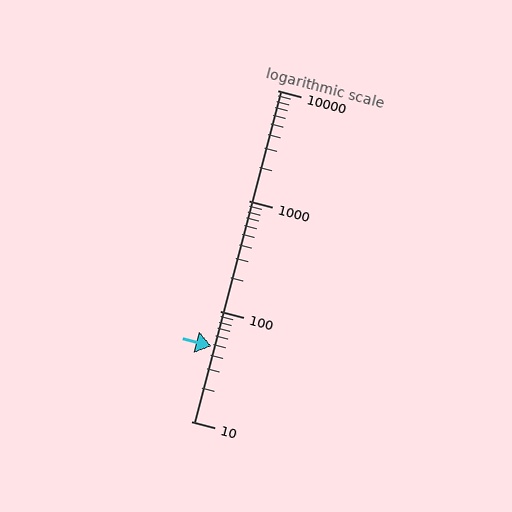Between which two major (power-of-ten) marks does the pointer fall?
The pointer is between 10 and 100.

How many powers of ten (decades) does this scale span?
The scale spans 3 decades, from 10 to 10000.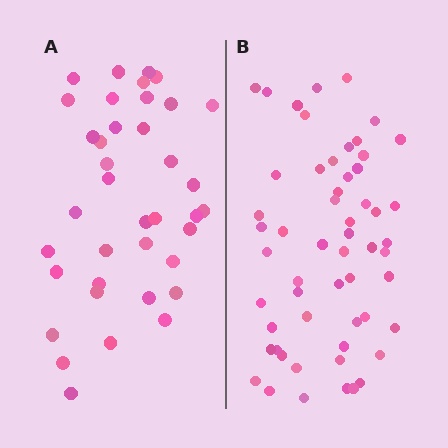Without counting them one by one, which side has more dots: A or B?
Region B (the right region) has more dots.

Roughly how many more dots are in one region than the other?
Region B has approximately 20 more dots than region A.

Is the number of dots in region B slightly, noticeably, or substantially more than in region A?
Region B has substantially more. The ratio is roughly 1.5 to 1.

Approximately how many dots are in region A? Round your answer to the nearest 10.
About 40 dots. (The exact count is 38, which rounds to 40.)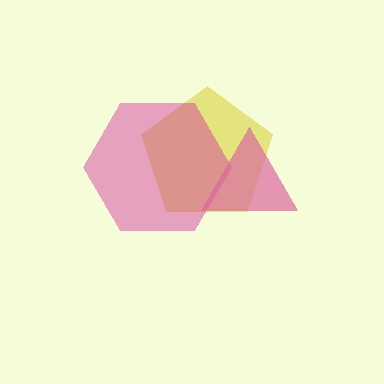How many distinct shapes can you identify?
There are 3 distinct shapes: a yellow pentagon, a magenta hexagon, a pink triangle.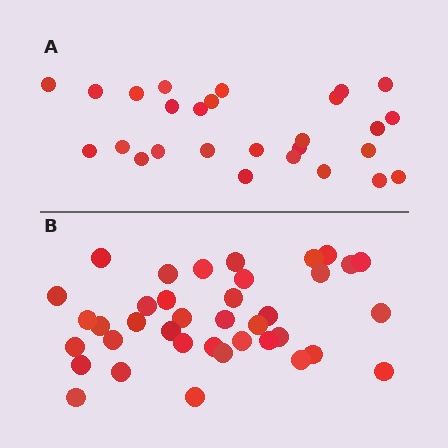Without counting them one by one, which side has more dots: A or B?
Region B (the bottom region) has more dots.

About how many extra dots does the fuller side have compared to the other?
Region B has roughly 12 or so more dots than region A.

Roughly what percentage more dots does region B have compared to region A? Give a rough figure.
About 40% more.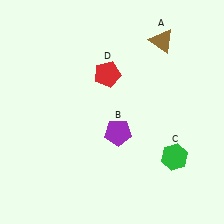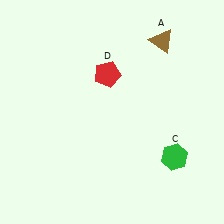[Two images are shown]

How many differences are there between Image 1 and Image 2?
There is 1 difference between the two images.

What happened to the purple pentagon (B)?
The purple pentagon (B) was removed in Image 2. It was in the bottom-right area of Image 1.